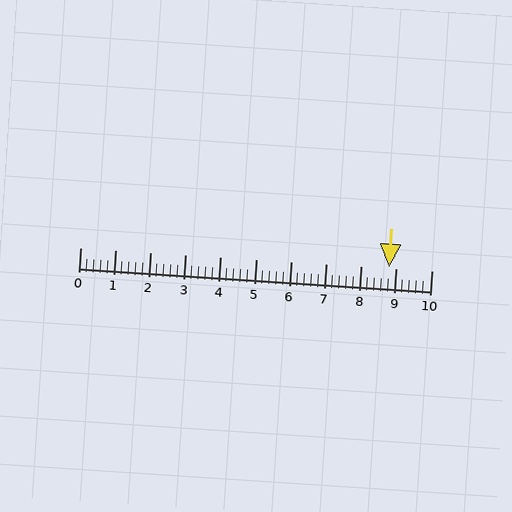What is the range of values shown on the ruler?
The ruler shows values from 0 to 10.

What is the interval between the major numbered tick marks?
The major tick marks are spaced 1 units apart.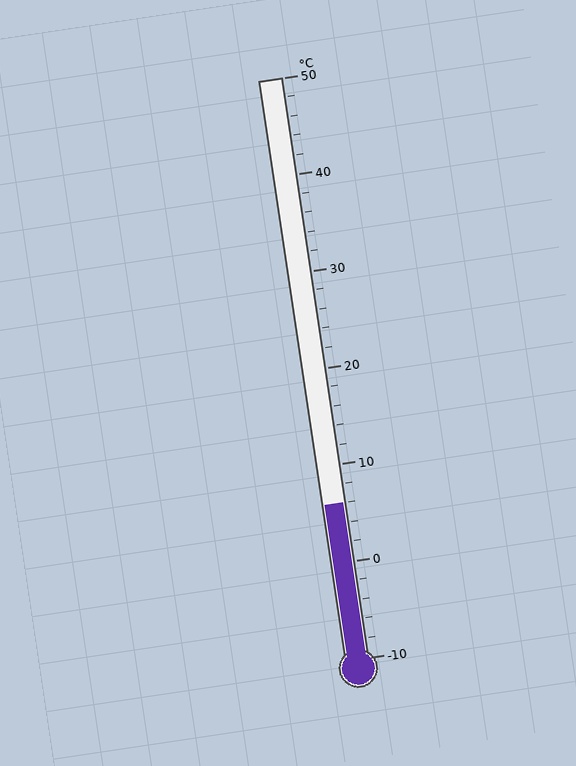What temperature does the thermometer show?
The thermometer shows approximately 6°C.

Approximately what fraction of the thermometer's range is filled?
The thermometer is filled to approximately 25% of its range.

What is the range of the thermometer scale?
The thermometer scale ranges from -10°C to 50°C.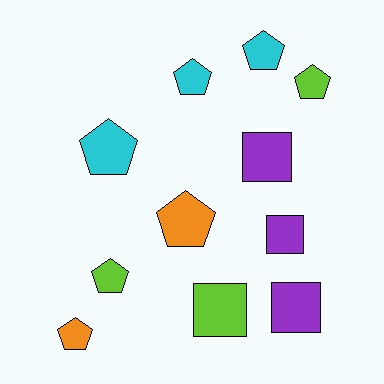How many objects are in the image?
There are 11 objects.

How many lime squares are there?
There is 1 lime square.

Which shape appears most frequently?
Pentagon, with 7 objects.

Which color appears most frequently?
Purple, with 3 objects.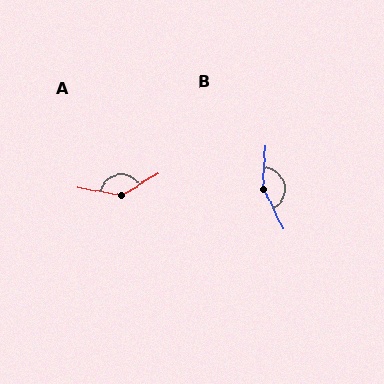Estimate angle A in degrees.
Approximately 139 degrees.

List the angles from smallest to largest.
A (139°), B (152°).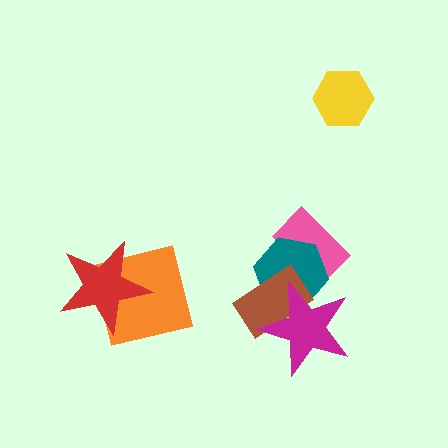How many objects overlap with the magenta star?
2 objects overlap with the magenta star.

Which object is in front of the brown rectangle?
The magenta star is in front of the brown rectangle.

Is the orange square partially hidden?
Yes, it is partially covered by another shape.